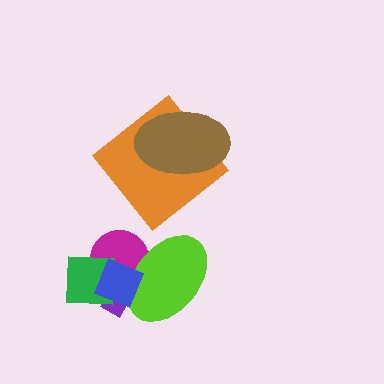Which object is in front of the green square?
The blue diamond is in front of the green square.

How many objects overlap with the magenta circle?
4 objects overlap with the magenta circle.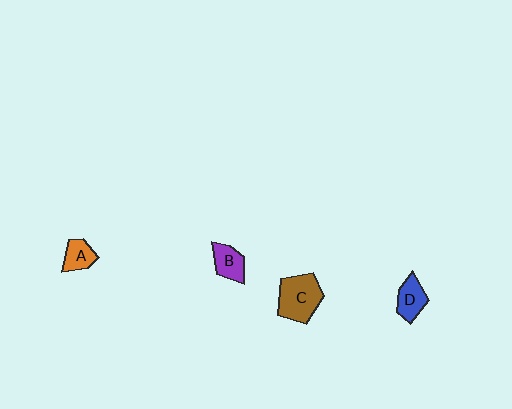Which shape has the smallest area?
Shape A (orange).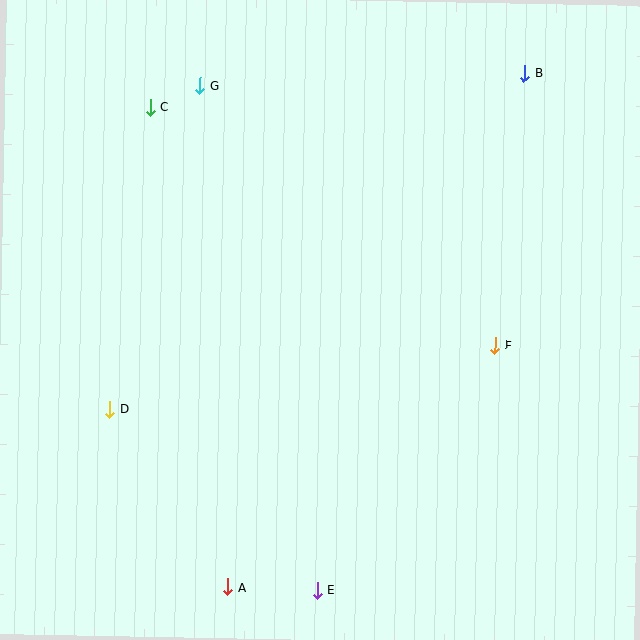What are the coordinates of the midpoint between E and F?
The midpoint between E and F is at (406, 468).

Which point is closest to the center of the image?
Point F at (495, 345) is closest to the center.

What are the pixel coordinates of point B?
Point B is at (524, 73).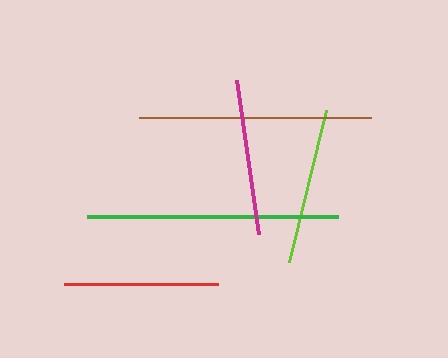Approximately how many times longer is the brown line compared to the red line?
The brown line is approximately 1.5 times the length of the red line.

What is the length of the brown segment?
The brown segment is approximately 232 pixels long.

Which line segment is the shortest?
The red line is the shortest at approximately 154 pixels.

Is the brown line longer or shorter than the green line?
The green line is longer than the brown line.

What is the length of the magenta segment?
The magenta segment is approximately 156 pixels long.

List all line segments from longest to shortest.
From longest to shortest: green, brown, magenta, lime, red.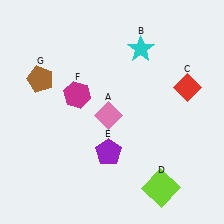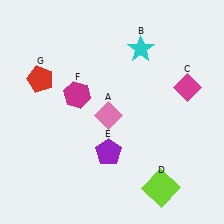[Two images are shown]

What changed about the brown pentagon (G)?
In Image 1, G is brown. In Image 2, it changed to red.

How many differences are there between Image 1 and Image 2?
There are 2 differences between the two images.